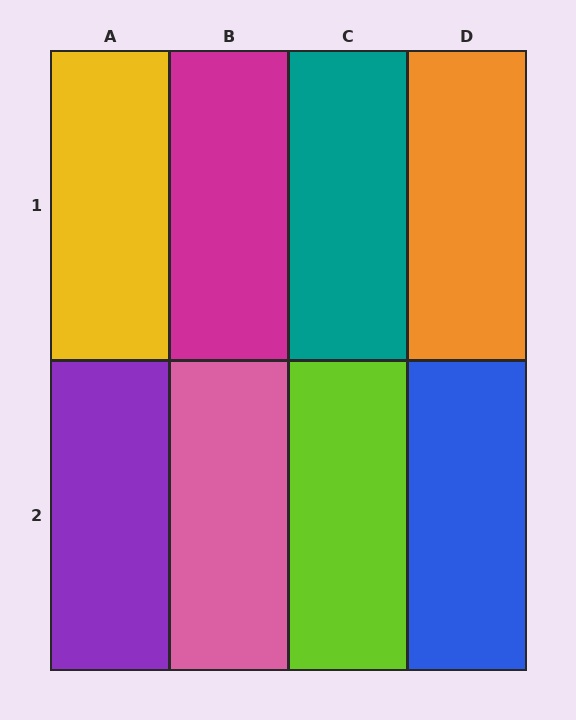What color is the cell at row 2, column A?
Purple.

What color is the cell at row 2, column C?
Lime.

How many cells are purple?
1 cell is purple.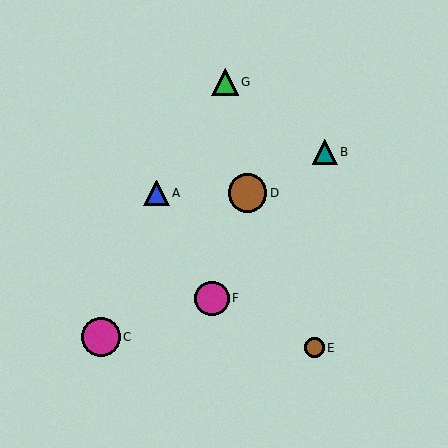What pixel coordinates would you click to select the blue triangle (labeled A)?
Click at (156, 193) to select the blue triangle A.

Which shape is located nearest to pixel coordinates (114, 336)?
The magenta circle (labeled C) at (101, 337) is nearest to that location.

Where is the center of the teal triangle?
The center of the teal triangle is at (325, 152).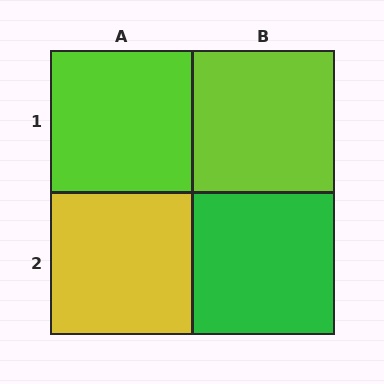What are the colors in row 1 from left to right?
Lime, lime.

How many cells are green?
1 cell is green.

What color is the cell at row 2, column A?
Yellow.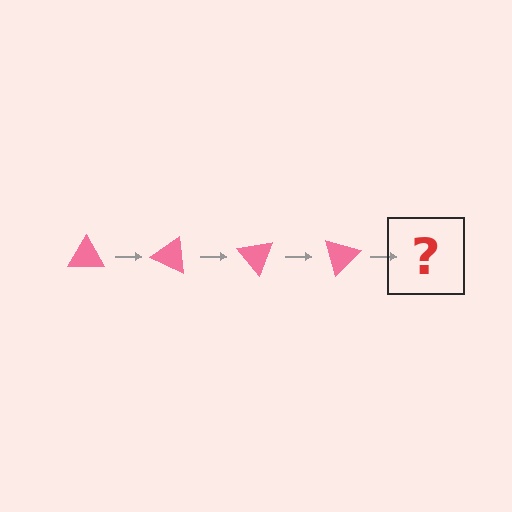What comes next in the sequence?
The next element should be a pink triangle rotated 100 degrees.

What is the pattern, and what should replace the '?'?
The pattern is that the triangle rotates 25 degrees each step. The '?' should be a pink triangle rotated 100 degrees.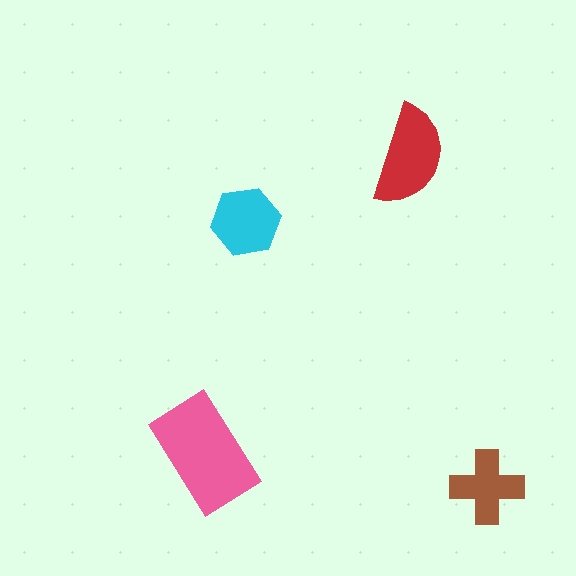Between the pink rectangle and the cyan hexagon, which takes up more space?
The pink rectangle.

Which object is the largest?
The pink rectangle.